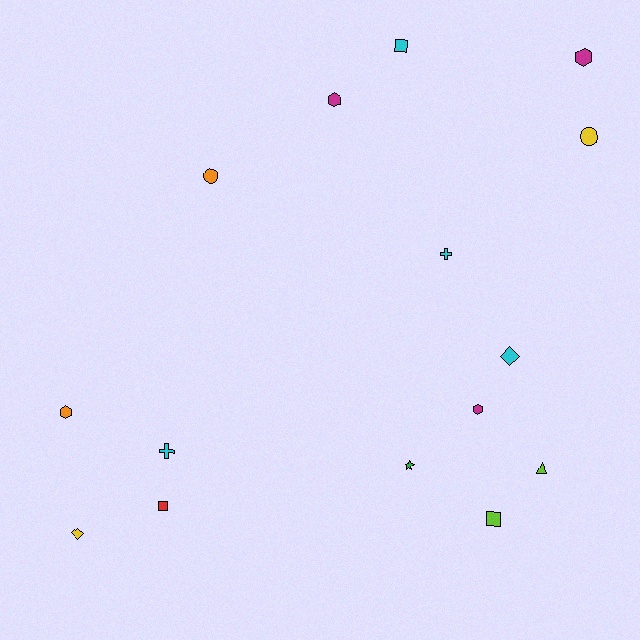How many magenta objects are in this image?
There are 3 magenta objects.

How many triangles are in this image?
There is 1 triangle.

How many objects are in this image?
There are 15 objects.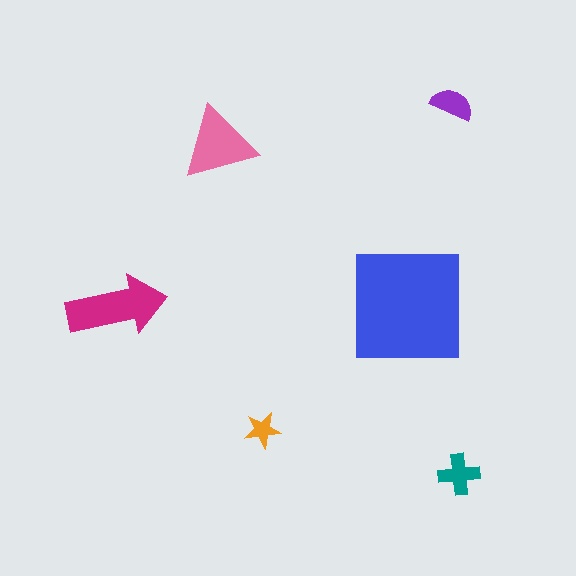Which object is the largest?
The blue square.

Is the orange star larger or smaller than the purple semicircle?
Smaller.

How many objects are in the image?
There are 6 objects in the image.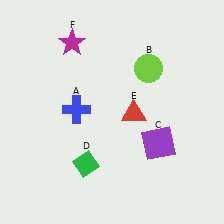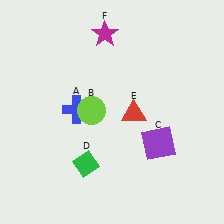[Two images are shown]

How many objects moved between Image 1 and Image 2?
2 objects moved between the two images.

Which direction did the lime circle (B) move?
The lime circle (B) moved left.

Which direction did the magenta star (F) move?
The magenta star (F) moved right.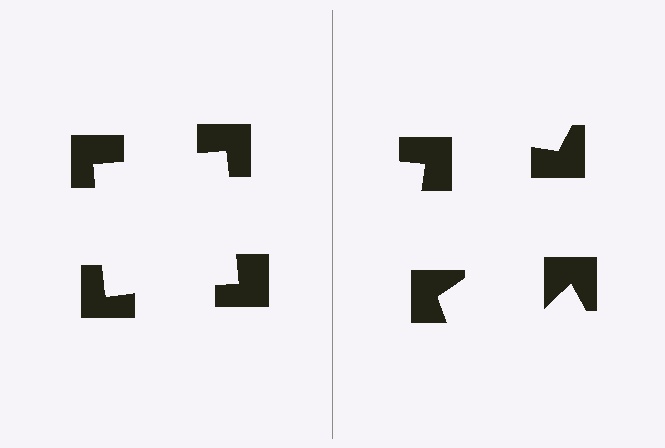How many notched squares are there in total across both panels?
8 — 4 on each side.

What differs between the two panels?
The notched squares are positioned identically on both sides; only the wedge orientations differ. On the left they align to a square; on the right they are misaligned.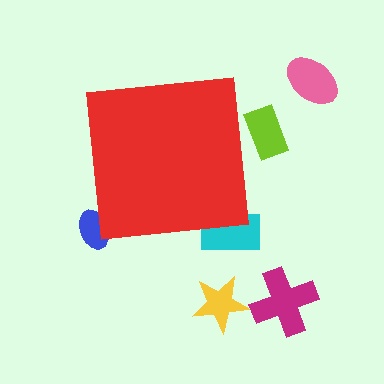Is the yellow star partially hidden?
No, the yellow star is fully visible.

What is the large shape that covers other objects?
A red square.